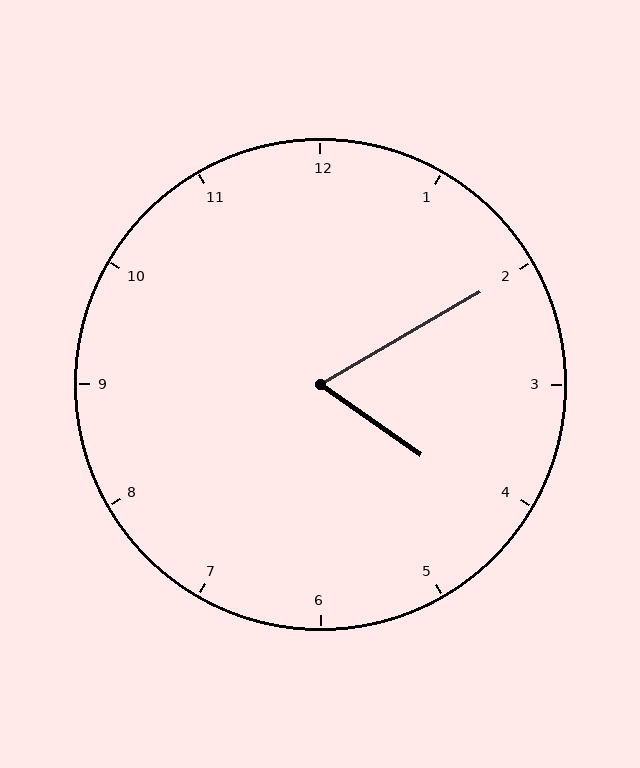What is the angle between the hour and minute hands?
Approximately 65 degrees.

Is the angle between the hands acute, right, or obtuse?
It is acute.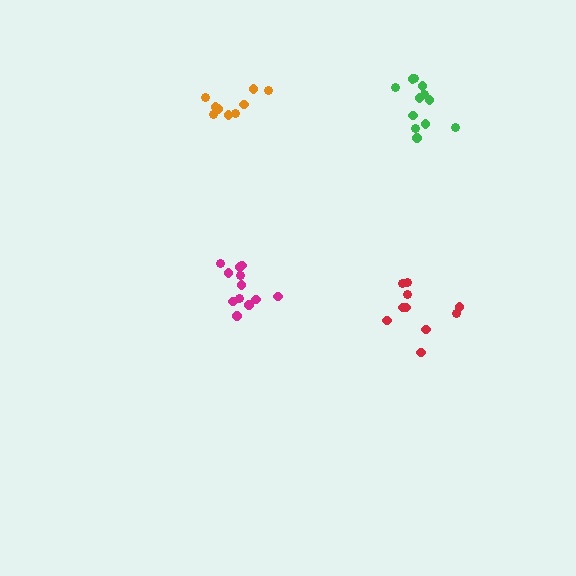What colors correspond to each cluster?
The clusters are colored: green, magenta, red, orange.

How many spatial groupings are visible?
There are 4 spatial groupings.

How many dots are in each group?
Group 1: 12 dots, Group 2: 12 dots, Group 3: 10 dots, Group 4: 9 dots (43 total).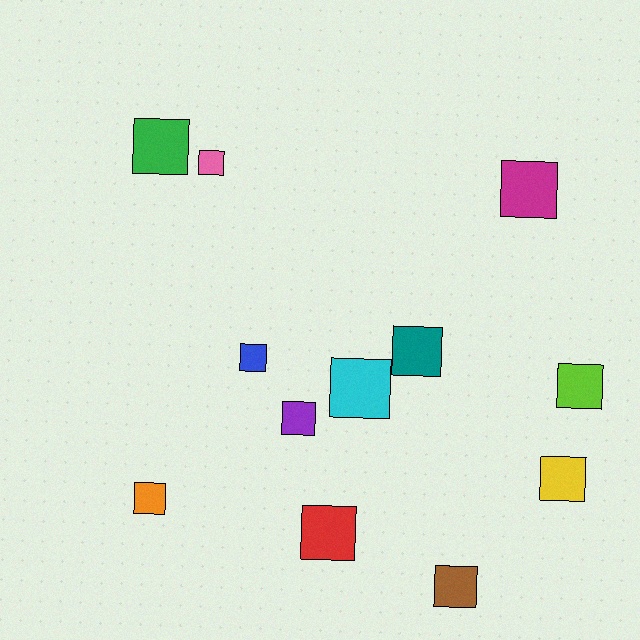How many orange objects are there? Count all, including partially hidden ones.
There is 1 orange object.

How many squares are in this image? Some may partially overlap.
There are 12 squares.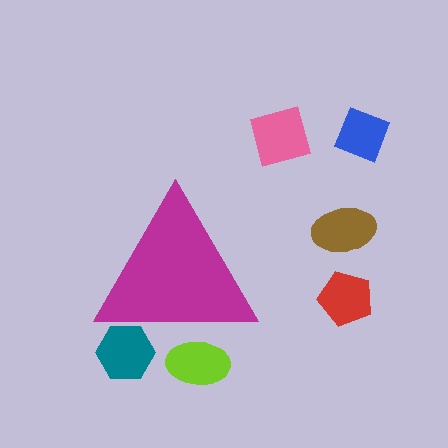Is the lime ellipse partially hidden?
Yes, the lime ellipse is partially hidden behind the magenta triangle.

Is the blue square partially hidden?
No, the blue square is fully visible.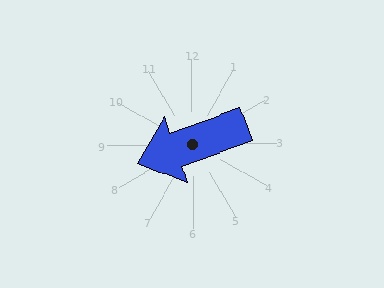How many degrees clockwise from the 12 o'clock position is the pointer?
Approximately 251 degrees.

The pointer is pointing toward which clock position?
Roughly 8 o'clock.